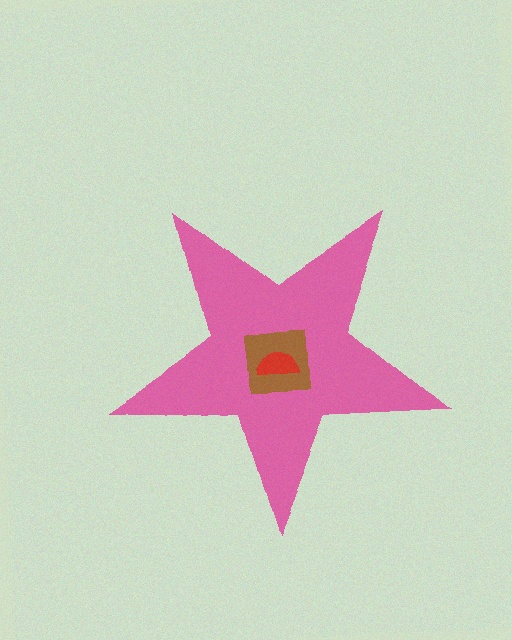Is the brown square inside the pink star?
Yes.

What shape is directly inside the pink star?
The brown square.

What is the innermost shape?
The red semicircle.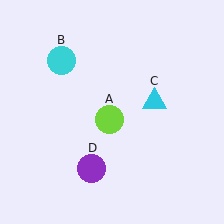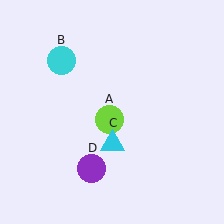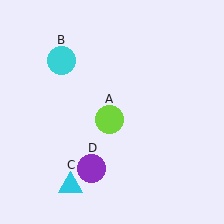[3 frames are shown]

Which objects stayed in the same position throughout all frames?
Lime circle (object A) and cyan circle (object B) and purple circle (object D) remained stationary.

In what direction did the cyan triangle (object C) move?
The cyan triangle (object C) moved down and to the left.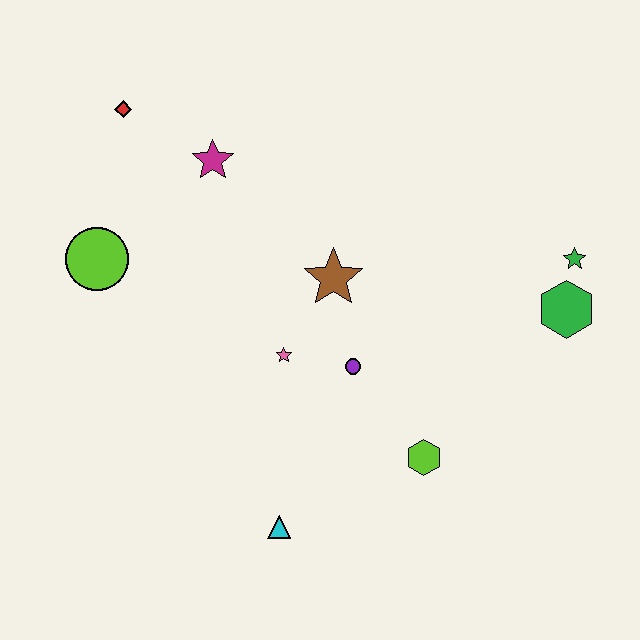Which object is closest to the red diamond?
The magenta star is closest to the red diamond.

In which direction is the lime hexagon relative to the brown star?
The lime hexagon is below the brown star.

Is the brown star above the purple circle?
Yes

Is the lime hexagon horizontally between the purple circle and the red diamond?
No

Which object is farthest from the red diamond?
The green hexagon is farthest from the red diamond.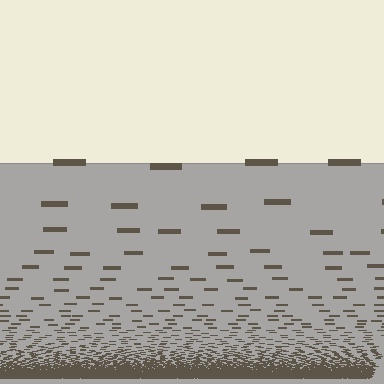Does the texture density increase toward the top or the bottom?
Density increases toward the bottom.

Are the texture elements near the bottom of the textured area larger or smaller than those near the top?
Smaller. The gradient is inverted — elements near the bottom are smaller and denser.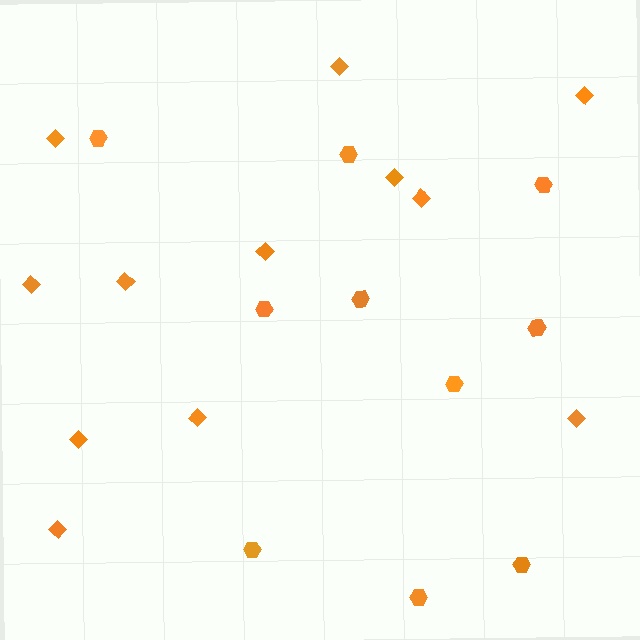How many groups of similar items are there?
There are 2 groups: one group of hexagons (10) and one group of diamonds (12).